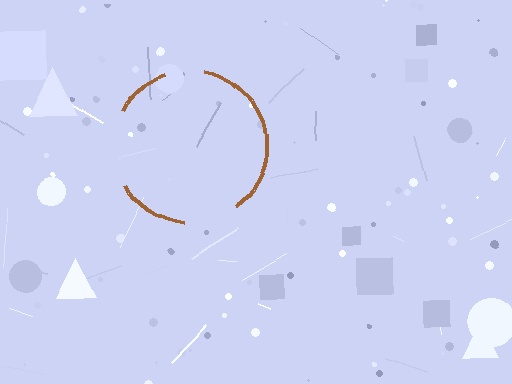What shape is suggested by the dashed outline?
The dashed outline suggests a circle.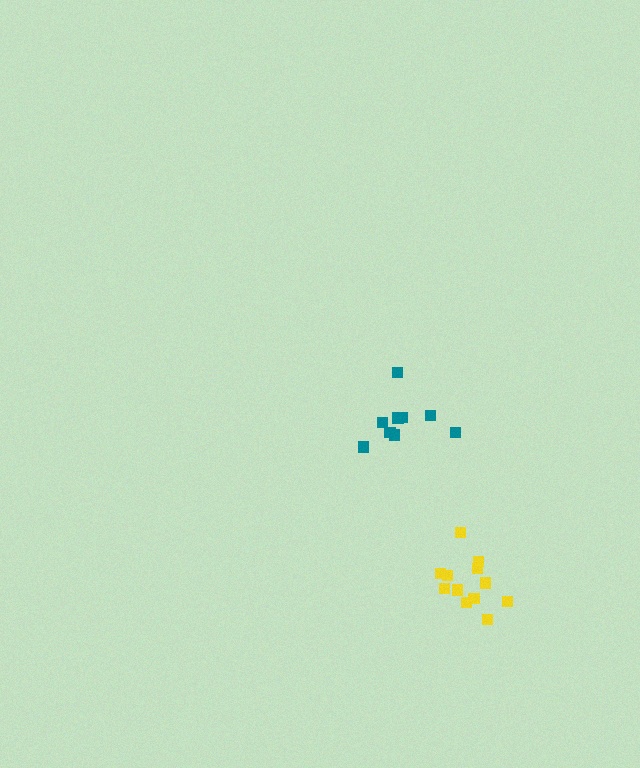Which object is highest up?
The teal cluster is topmost.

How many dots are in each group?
Group 1: 12 dots, Group 2: 9 dots (21 total).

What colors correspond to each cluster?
The clusters are colored: yellow, teal.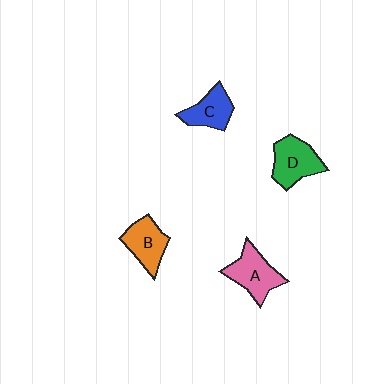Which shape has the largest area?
Shape D (green).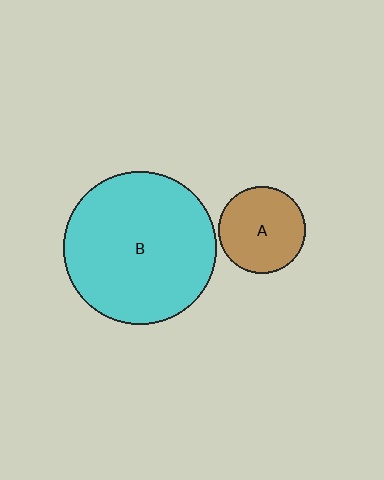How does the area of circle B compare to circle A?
Approximately 3.1 times.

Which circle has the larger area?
Circle B (cyan).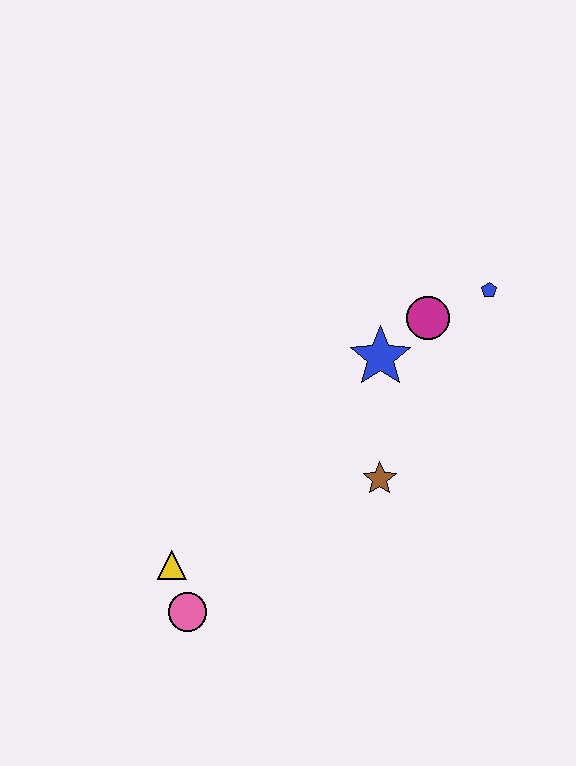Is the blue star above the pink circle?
Yes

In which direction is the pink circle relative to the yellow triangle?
The pink circle is below the yellow triangle.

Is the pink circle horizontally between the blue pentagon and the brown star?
No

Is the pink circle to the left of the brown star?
Yes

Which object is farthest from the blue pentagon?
The pink circle is farthest from the blue pentagon.